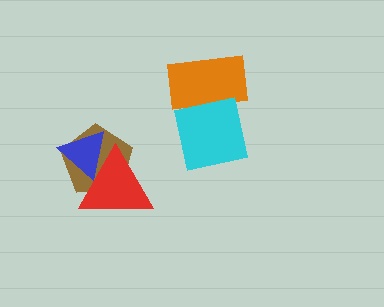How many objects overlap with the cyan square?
1 object overlaps with the cyan square.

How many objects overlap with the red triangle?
2 objects overlap with the red triangle.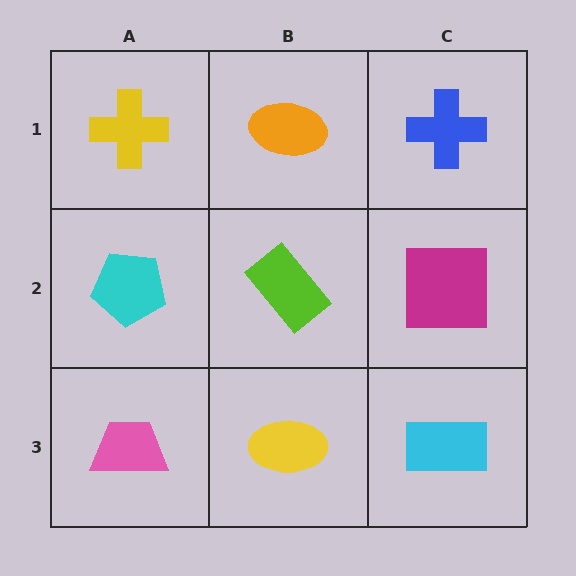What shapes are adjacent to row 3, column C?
A magenta square (row 2, column C), a yellow ellipse (row 3, column B).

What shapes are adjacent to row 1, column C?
A magenta square (row 2, column C), an orange ellipse (row 1, column B).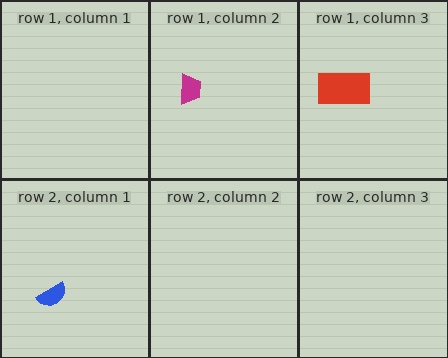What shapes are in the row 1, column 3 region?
The red rectangle.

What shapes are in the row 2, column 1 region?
The blue semicircle.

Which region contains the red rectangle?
The row 1, column 3 region.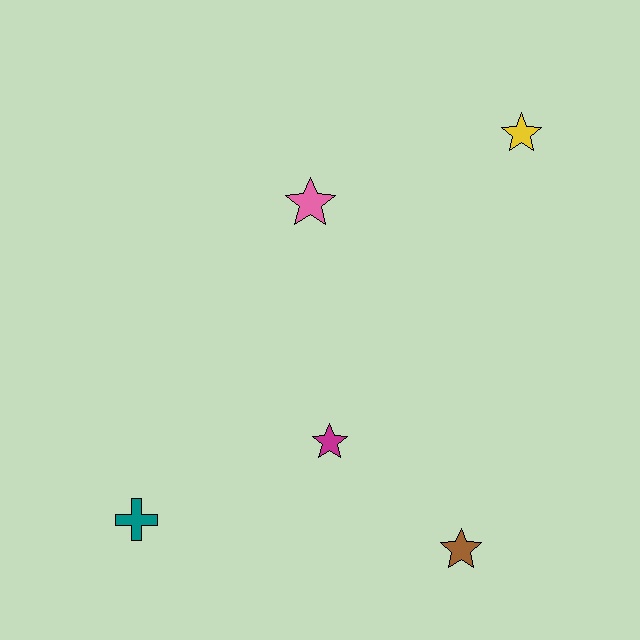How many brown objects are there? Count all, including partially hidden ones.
There is 1 brown object.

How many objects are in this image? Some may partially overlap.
There are 5 objects.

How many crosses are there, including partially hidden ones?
There is 1 cross.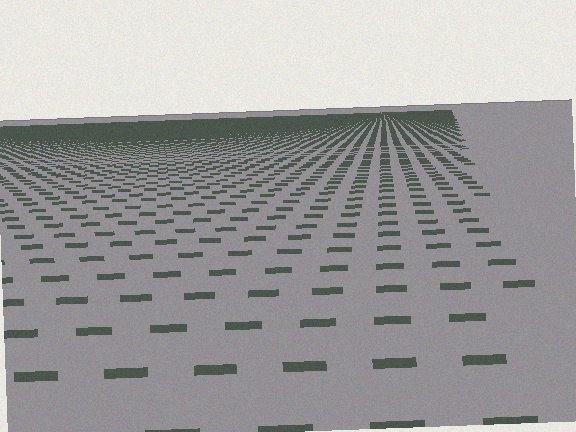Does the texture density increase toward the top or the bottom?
Density increases toward the top.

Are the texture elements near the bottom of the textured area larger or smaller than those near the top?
Larger. Near the bottom, elements are closer to the viewer and appear at a bigger on-screen size.